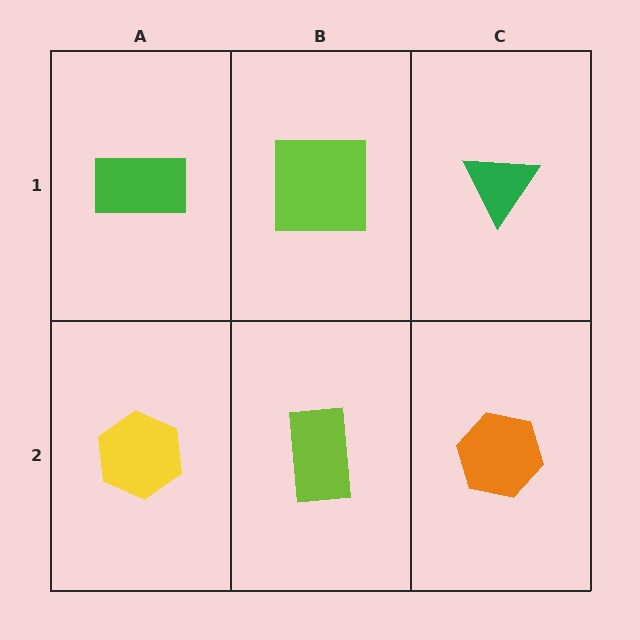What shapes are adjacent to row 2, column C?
A green triangle (row 1, column C), a lime rectangle (row 2, column B).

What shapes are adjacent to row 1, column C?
An orange hexagon (row 2, column C), a lime square (row 1, column B).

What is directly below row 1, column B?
A lime rectangle.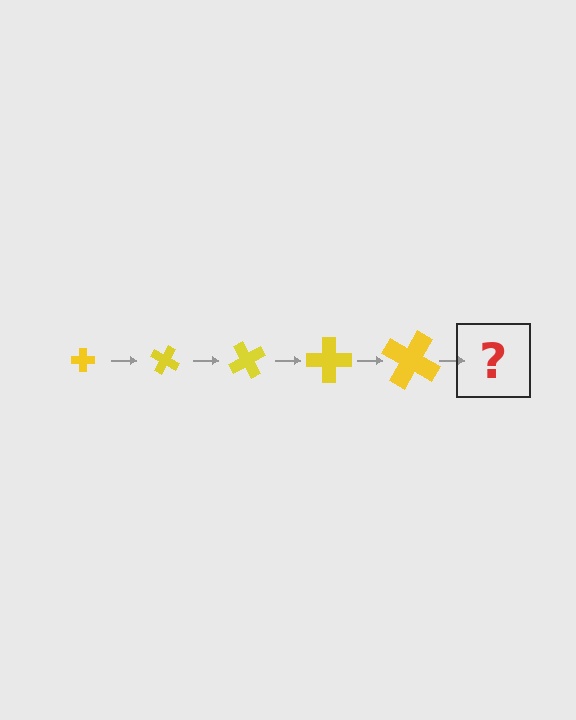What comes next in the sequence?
The next element should be a cross, larger than the previous one and rotated 150 degrees from the start.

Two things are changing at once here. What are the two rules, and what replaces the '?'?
The two rules are that the cross grows larger each step and it rotates 30 degrees each step. The '?' should be a cross, larger than the previous one and rotated 150 degrees from the start.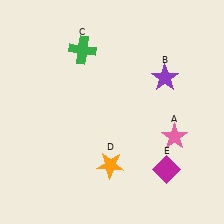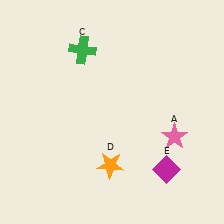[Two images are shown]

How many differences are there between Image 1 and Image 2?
There is 1 difference between the two images.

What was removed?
The purple star (B) was removed in Image 2.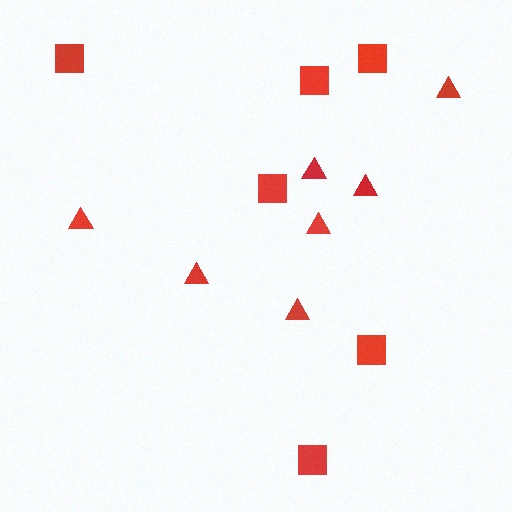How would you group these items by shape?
There are 2 groups: one group of squares (6) and one group of triangles (7).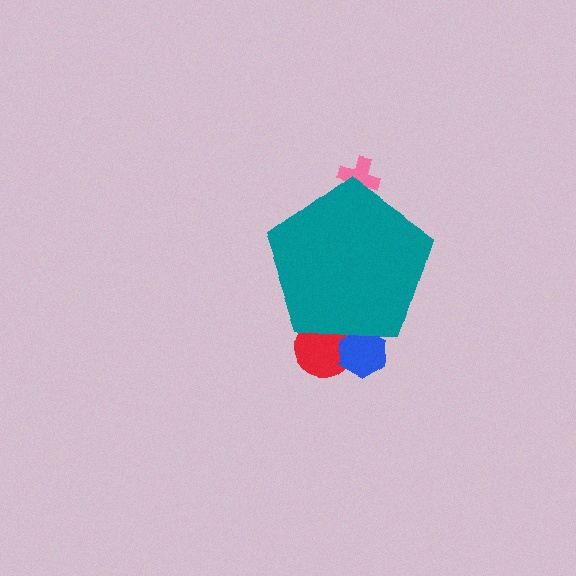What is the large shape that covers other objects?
A teal pentagon.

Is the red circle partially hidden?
Yes, the red circle is partially hidden behind the teal pentagon.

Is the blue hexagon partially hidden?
Yes, the blue hexagon is partially hidden behind the teal pentagon.